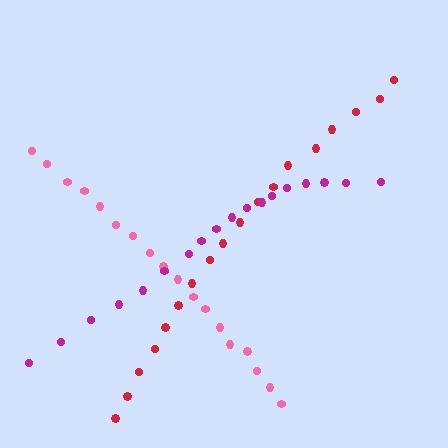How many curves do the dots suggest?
There are 3 distinct paths.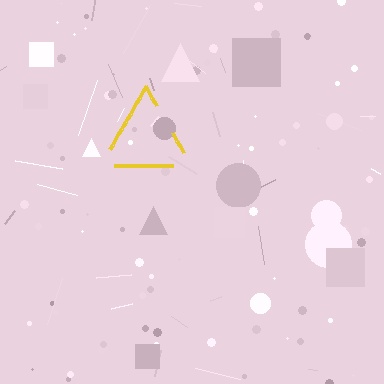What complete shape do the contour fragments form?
The contour fragments form a triangle.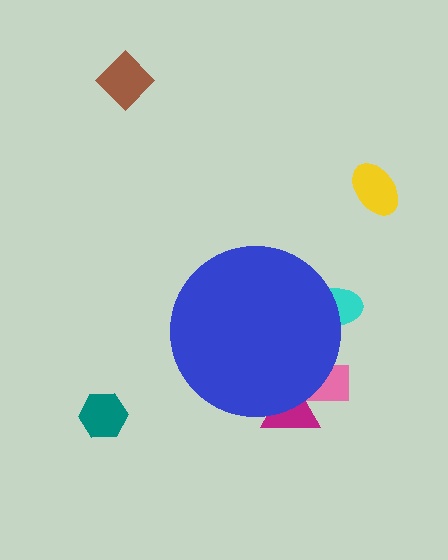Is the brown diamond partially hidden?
No, the brown diamond is fully visible.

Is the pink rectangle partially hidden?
Yes, the pink rectangle is partially hidden behind the blue circle.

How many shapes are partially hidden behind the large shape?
3 shapes are partially hidden.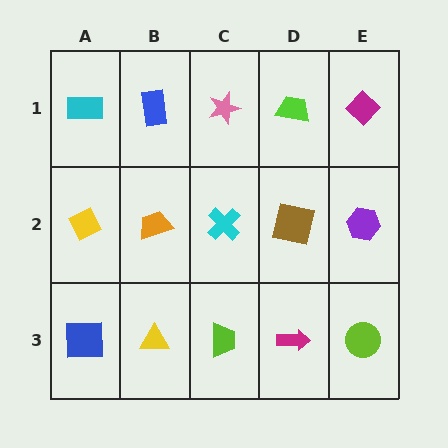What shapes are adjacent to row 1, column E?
A purple hexagon (row 2, column E), a lime trapezoid (row 1, column D).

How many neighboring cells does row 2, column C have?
4.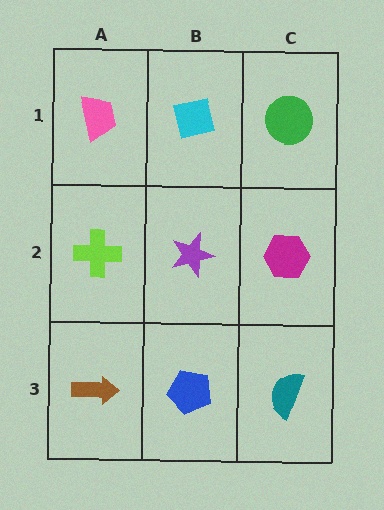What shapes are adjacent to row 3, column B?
A purple star (row 2, column B), a brown arrow (row 3, column A), a teal semicircle (row 3, column C).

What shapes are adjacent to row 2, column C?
A green circle (row 1, column C), a teal semicircle (row 3, column C), a purple star (row 2, column B).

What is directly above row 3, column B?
A purple star.